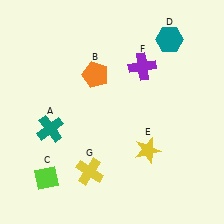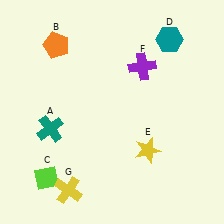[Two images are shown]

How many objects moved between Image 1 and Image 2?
2 objects moved between the two images.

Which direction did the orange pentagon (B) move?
The orange pentagon (B) moved left.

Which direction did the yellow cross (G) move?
The yellow cross (G) moved left.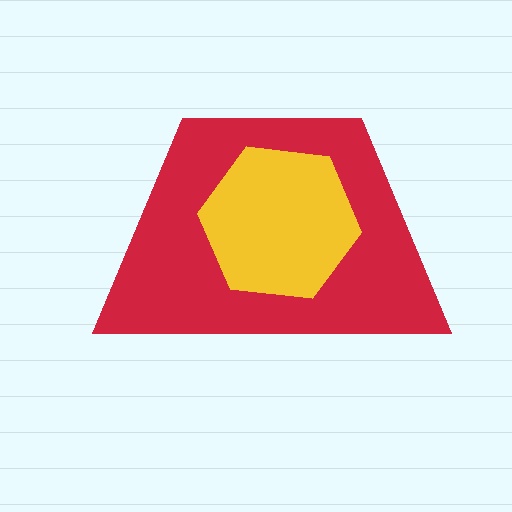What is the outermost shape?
The red trapezoid.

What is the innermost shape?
The yellow hexagon.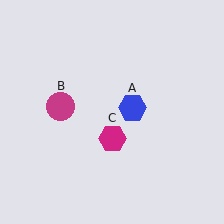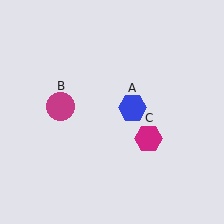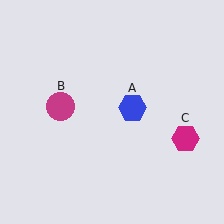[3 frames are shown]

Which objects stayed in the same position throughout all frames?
Blue hexagon (object A) and magenta circle (object B) remained stationary.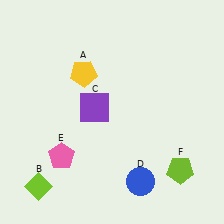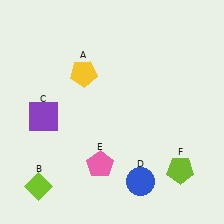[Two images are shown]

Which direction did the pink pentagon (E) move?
The pink pentagon (E) moved right.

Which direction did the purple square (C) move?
The purple square (C) moved left.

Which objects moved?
The objects that moved are: the purple square (C), the pink pentagon (E).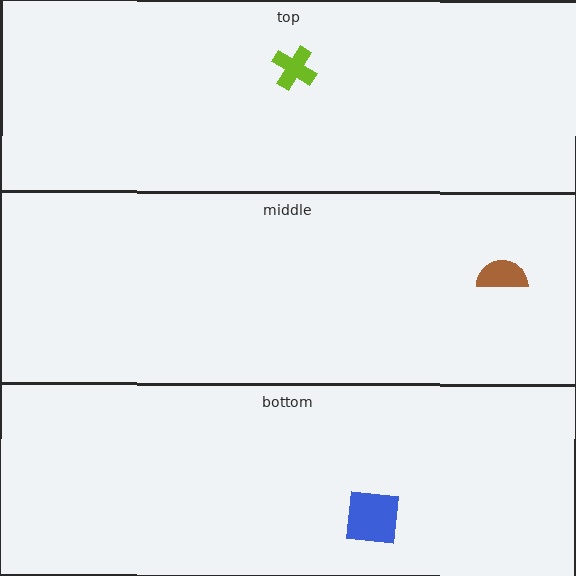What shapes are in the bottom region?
The blue square.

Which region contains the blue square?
The bottom region.